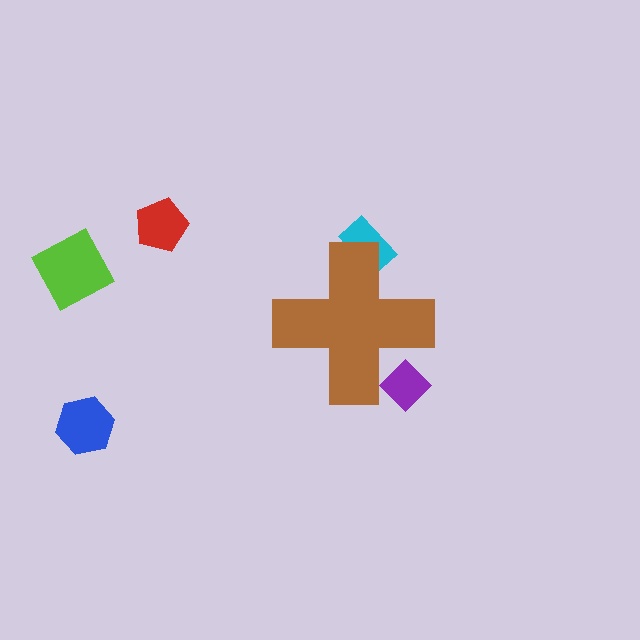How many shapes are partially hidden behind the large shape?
2 shapes are partially hidden.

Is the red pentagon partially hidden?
No, the red pentagon is fully visible.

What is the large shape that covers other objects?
A brown cross.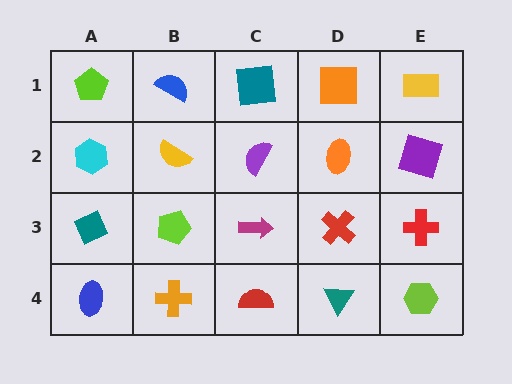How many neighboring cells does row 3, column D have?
4.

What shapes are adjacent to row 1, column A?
A cyan hexagon (row 2, column A), a blue semicircle (row 1, column B).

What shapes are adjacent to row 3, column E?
A purple square (row 2, column E), a lime hexagon (row 4, column E), a red cross (row 3, column D).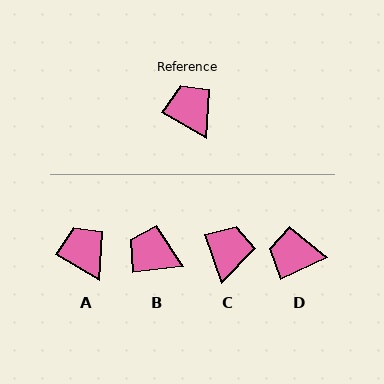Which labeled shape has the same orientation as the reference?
A.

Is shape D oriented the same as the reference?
No, it is off by about 55 degrees.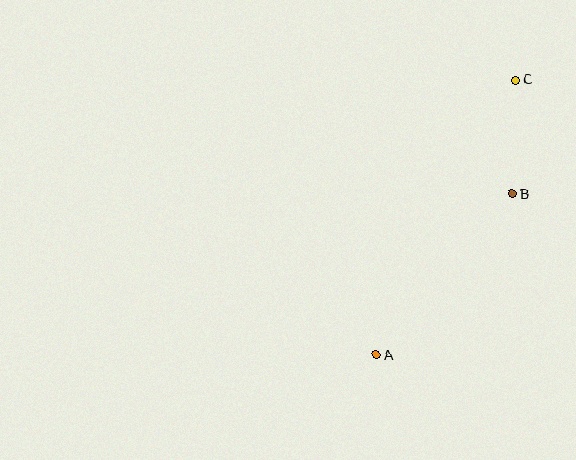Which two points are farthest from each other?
Points A and C are farthest from each other.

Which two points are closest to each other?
Points B and C are closest to each other.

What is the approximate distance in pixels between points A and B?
The distance between A and B is approximately 211 pixels.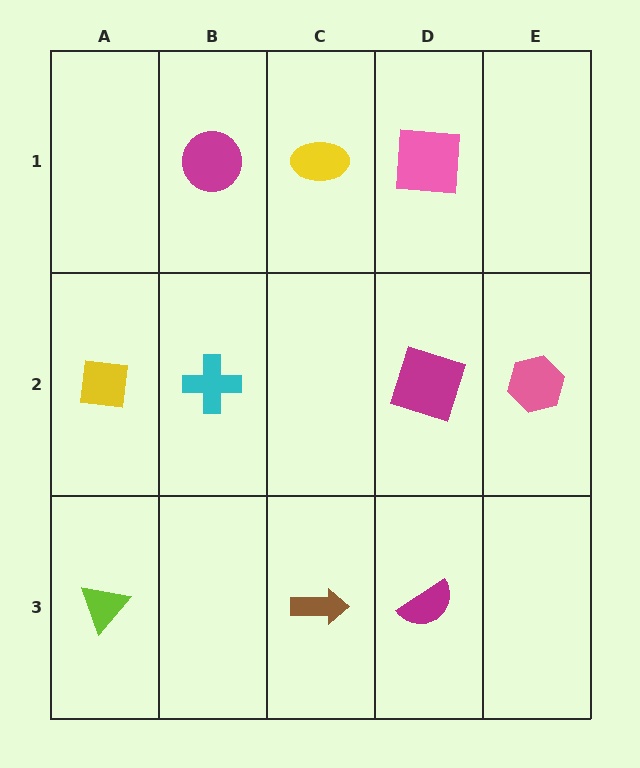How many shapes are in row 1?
3 shapes.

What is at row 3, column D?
A magenta semicircle.